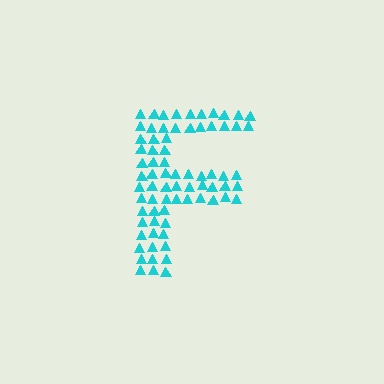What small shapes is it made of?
It is made of small triangles.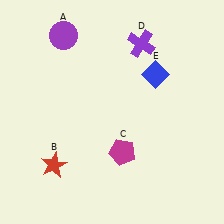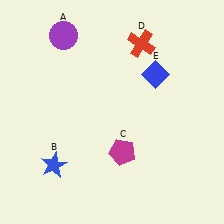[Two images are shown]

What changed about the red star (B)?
In Image 1, B is red. In Image 2, it changed to blue.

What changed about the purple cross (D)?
In Image 1, D is purple. In Image 2, it changed to red.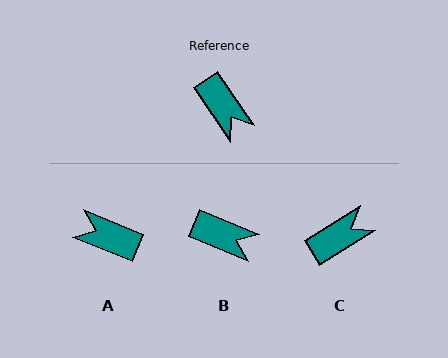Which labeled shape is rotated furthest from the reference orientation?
A, about 146 degrees away.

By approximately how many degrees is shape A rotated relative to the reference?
Approximately 146 degrees clockwise.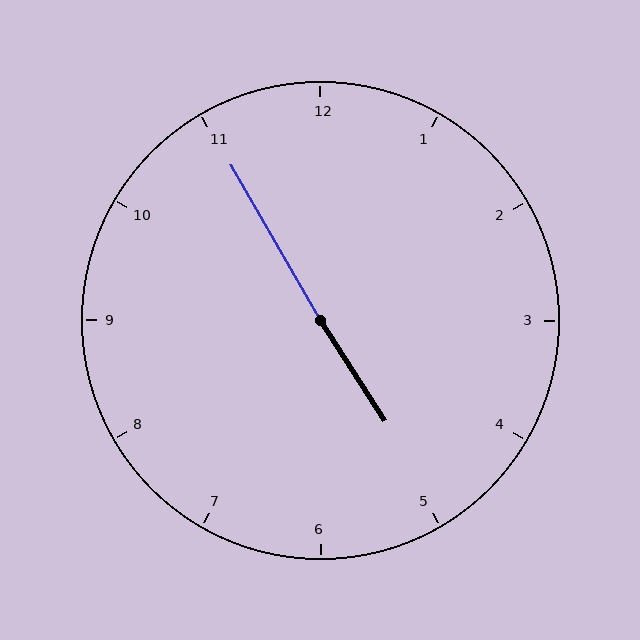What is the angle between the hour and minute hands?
Approximately 178 degrees.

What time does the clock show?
4:55.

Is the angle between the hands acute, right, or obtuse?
It is obtuse.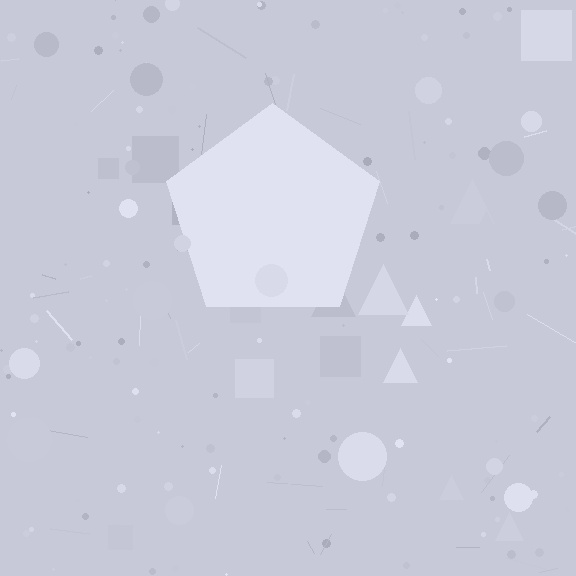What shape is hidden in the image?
A pentagon is hidden in the image.